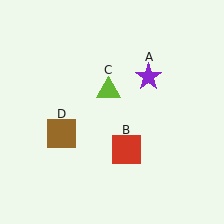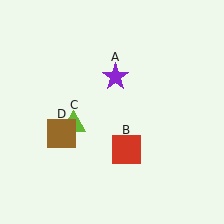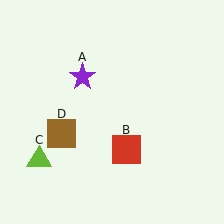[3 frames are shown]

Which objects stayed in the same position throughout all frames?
Red square (object B) and brown square (object D) remained stationary.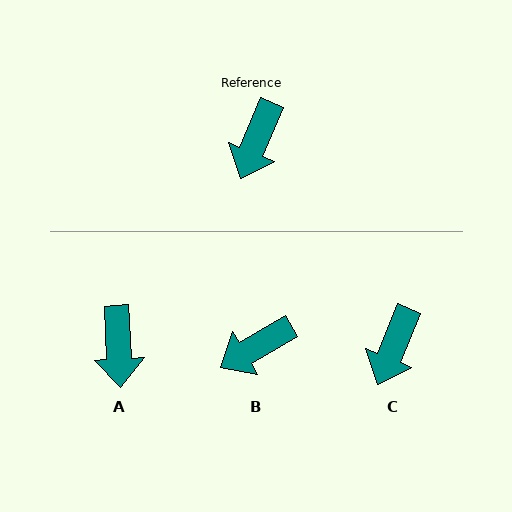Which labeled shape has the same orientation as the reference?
C.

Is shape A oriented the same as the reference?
No, it is off by about 26 degrees.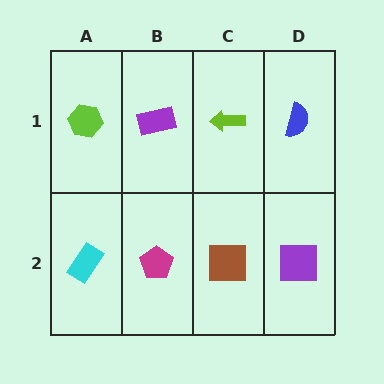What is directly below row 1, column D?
A purple square.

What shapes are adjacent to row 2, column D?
A blue semicircle (row 1, column D), a brown square (row 2, column C).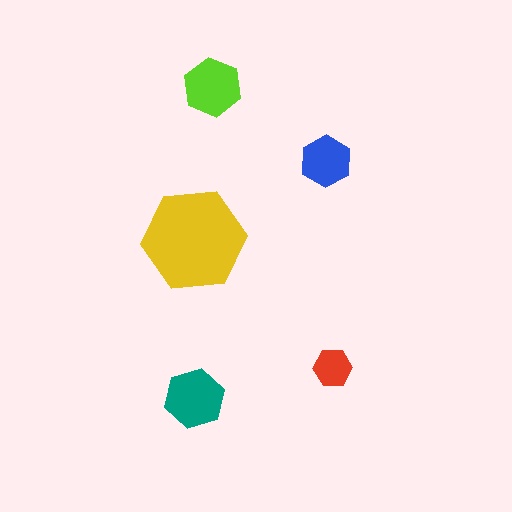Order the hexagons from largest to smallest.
the yellow one, the teal one, the lime one, the blue one, the red one.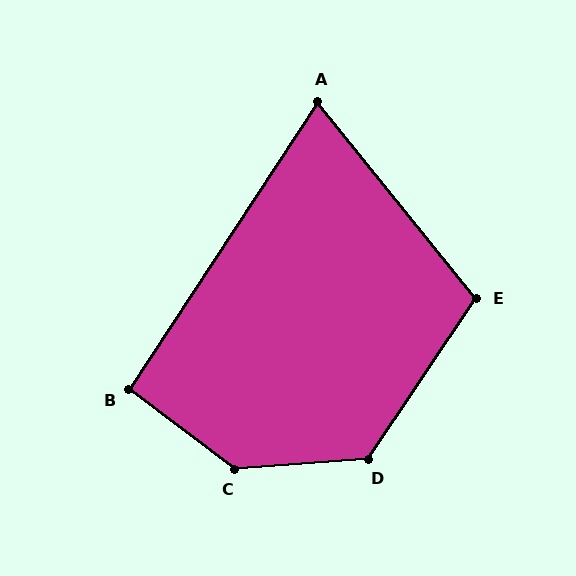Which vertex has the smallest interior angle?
A, at approximately 72 degrees.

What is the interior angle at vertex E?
Approximately 107 degrees (obtuse).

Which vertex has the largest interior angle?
C, at approximately 139 degrees.